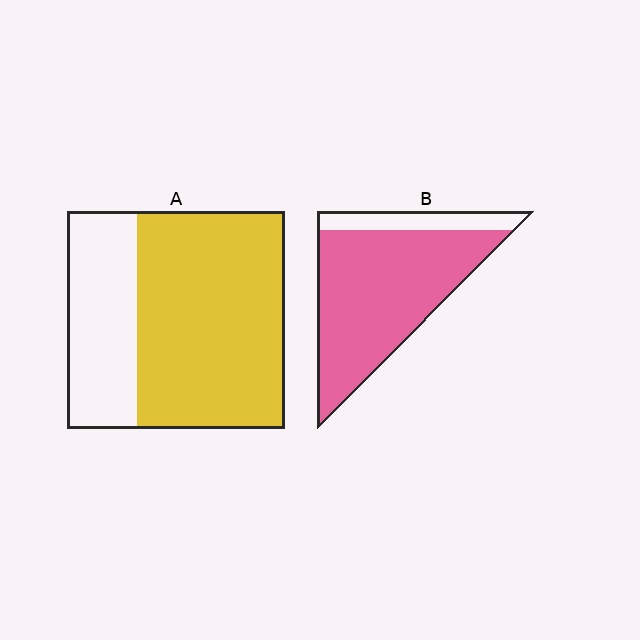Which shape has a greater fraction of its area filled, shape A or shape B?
Shape B.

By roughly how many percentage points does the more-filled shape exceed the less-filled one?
By roughly 15 percentage points (B over A).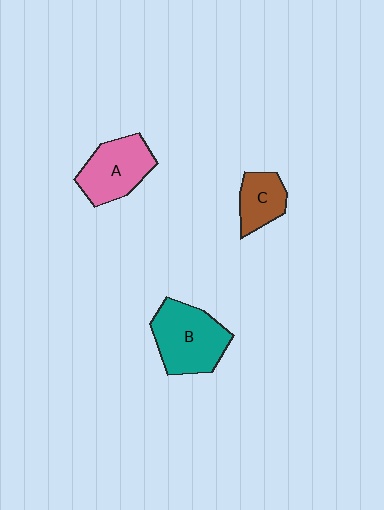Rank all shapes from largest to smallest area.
From largest to smallest: B (teal), A (pink), C (brown).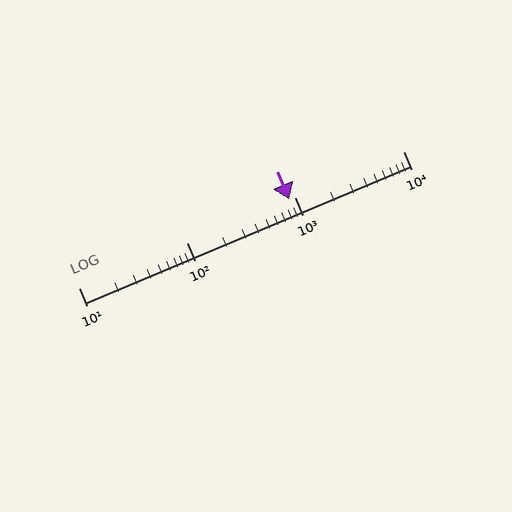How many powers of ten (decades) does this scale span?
The scale spans 3 decades, from 10 to 10000.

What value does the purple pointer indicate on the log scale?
The pointer indicates approximately 890.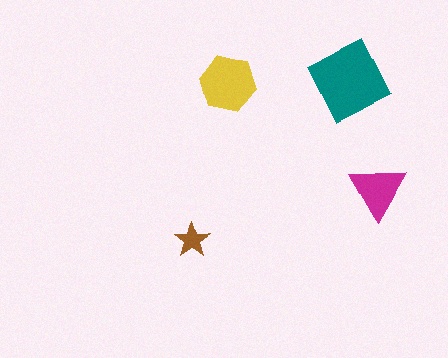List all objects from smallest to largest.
The brown star, the magenta triangle, the yellow hexagon, the teal square.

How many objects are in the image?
There are 4 objects in the image.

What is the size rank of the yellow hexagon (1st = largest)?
2nd.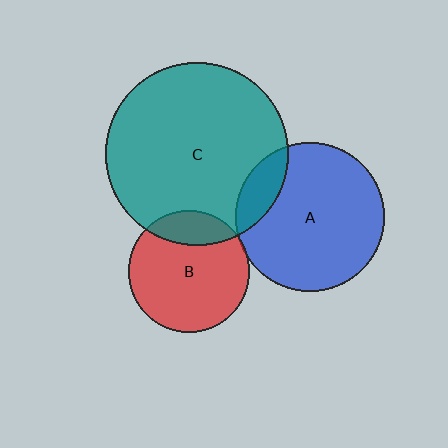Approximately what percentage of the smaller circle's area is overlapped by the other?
Approximately 20%.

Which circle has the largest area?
Circle C (teal).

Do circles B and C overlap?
Yes.